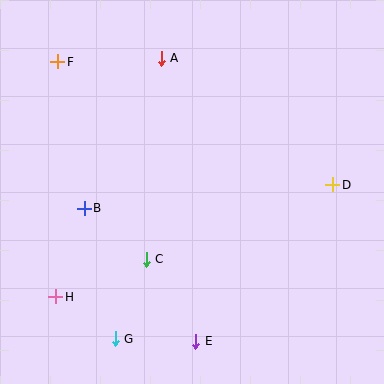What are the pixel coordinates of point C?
Point C is at (146, 259).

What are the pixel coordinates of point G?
Point G is at (115, 339).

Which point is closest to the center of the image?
Point C at (146, 259) is closest to the center.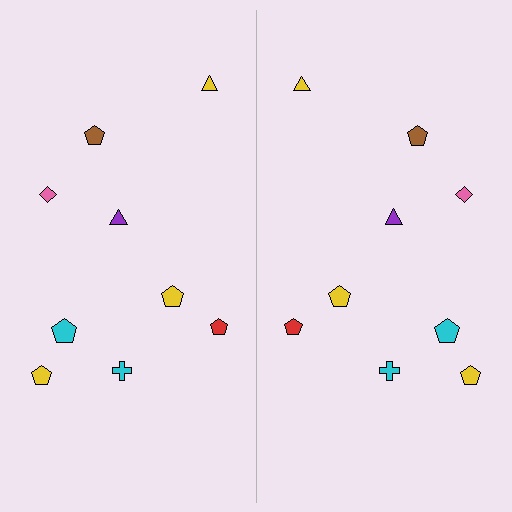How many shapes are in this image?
There are 18 shapes in this image.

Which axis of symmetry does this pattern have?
The pattern has a vertical axis of symmetry running through the center of the image.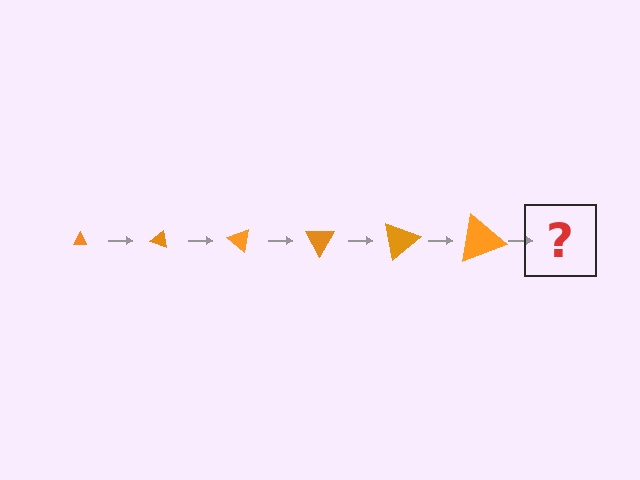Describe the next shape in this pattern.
It should be a triangle, larger than the previous one and rotated 120 degrees from the start.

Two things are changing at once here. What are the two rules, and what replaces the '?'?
The two rules are that the triangle grows larger each step and it rotates 20 degrees each step. The '?' should be a triangle, larger than the previous one and rotated 120 degrees from the start.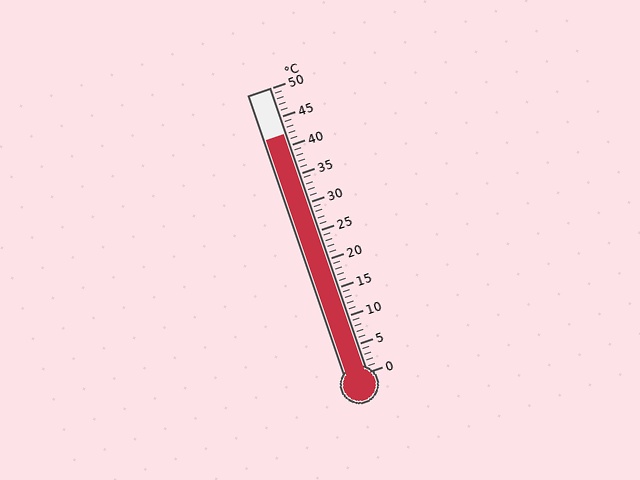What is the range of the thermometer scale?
The thermometer scale ranges from 0°C to 50°C.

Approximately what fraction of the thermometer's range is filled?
The thermometer is filled to approximately 85% of its range.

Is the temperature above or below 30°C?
The temperature is above 30°C.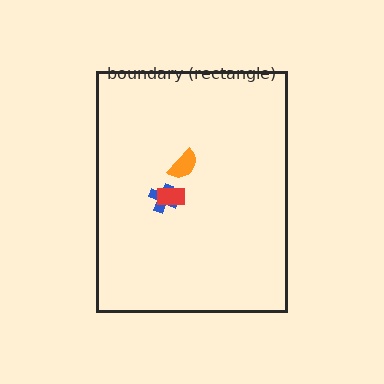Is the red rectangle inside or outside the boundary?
Inside.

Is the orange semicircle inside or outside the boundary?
Inside.